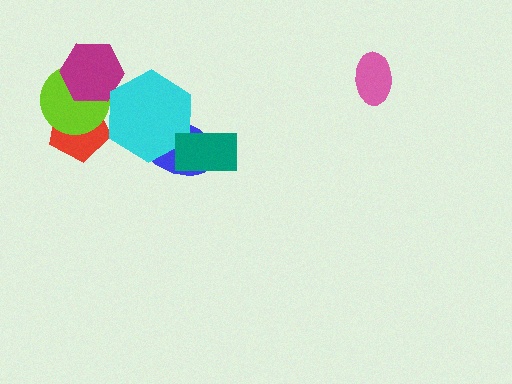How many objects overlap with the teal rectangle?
2 objects overlap with the teal rectangle.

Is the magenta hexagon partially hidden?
No, no other shape covers it.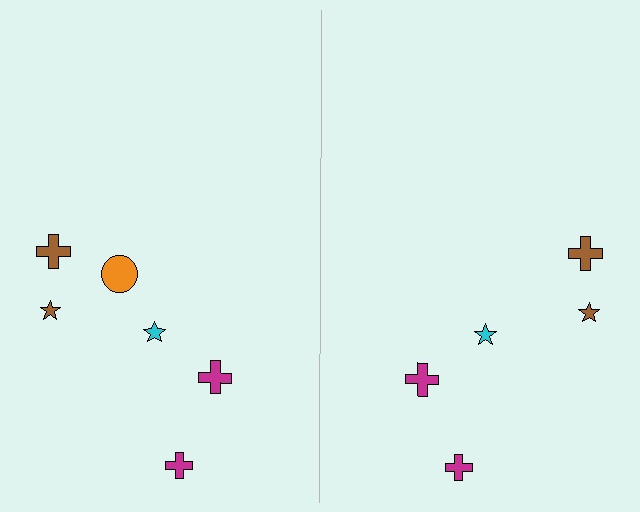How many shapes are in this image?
There are 11 shapes in this image.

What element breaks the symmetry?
A orange circle is missing from the right side.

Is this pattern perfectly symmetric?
No, the pattern is not perfectly symmetric. A orange circle is missing from the right side.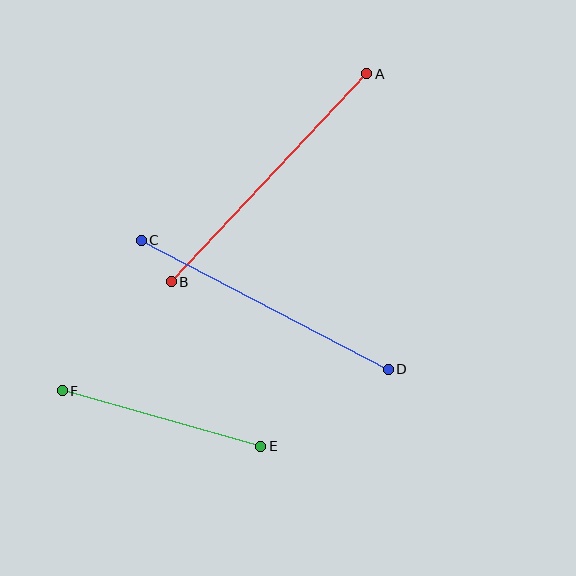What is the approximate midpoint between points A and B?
The midpoint is at approximately (269, 178) pixels.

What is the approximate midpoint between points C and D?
The midpoint is at approximately (265, 305) pixels.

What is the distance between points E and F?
The distance is approximately 206 pixels.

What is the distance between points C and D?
The distance is approximately 279 pixels.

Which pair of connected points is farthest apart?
Points A and B are farthest apart.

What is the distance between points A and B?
The distance is approximately 286 pixels.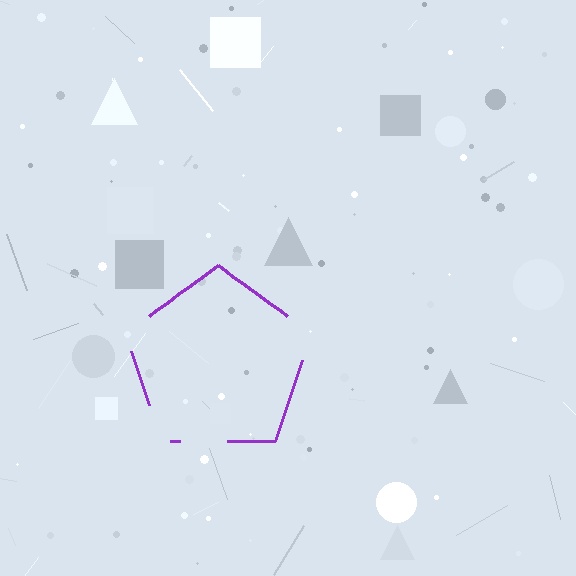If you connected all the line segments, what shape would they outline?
They would outline a pentagon.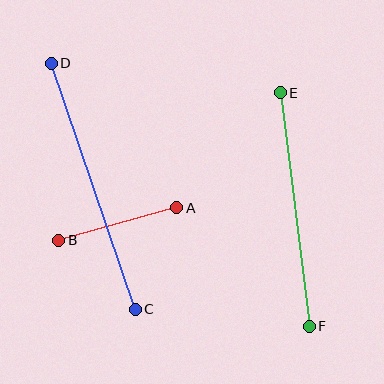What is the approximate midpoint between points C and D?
The midpoint is at approximately (93, 186) pixels.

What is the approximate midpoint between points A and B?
The midpoint is at approximately (118, 224) pixels.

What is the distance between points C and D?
The distance is approximately 260 pixels.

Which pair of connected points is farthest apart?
Points C and D are farthest apart.